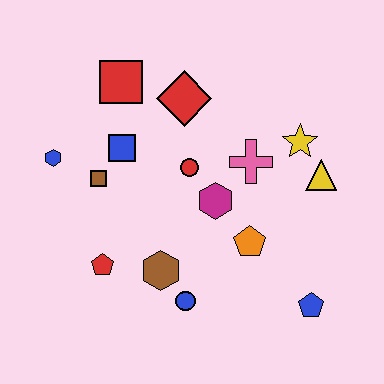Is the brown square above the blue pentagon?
Yes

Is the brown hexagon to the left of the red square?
No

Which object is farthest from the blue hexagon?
The blue pentagon is farthest from the blue hexagon.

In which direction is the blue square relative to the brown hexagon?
The blue square is above the brown hexagon.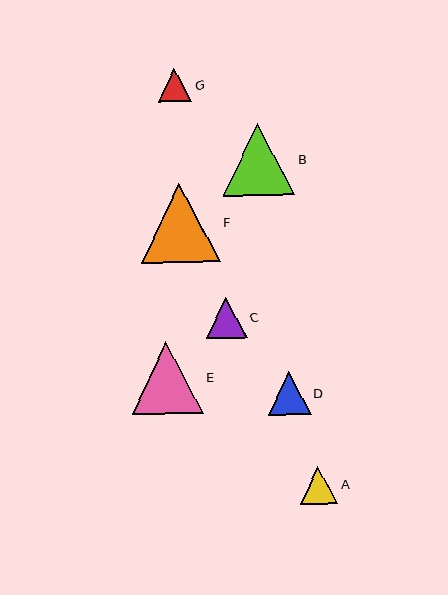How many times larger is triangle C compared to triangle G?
Triangle C is approximately 1.2 times the size of triangle G.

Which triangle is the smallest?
Triangle G is the smallest with a size of approximately 34 pixels.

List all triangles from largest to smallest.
From largest to smallest: F, B, E, D, C, A, G.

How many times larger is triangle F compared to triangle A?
Triangle F is approximately 2.1 times the size of triangle A.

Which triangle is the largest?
Triangle F is the largest with a size of approximately 79 pixels.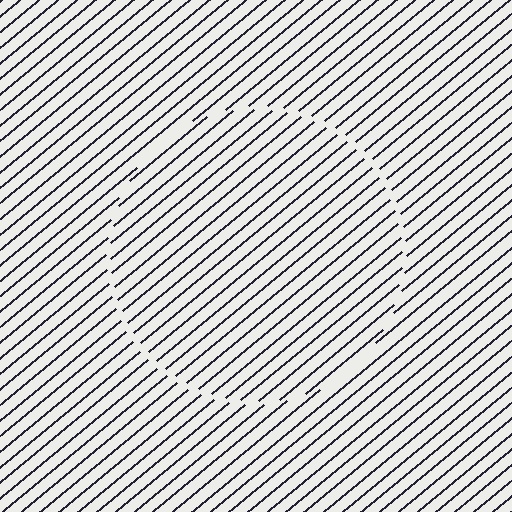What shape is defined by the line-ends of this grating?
An illusory circle. The interior of the shape contains the same grating, shifted by half a period — the contour is defined by the phase discontinuity where line-ends from the inner and outer gratings abut.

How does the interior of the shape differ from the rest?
The interior of the shape contains the same grating, shifted by half a period — the contour is defined by the phase discontinuity where line-ends from the inner and outer gratings abut.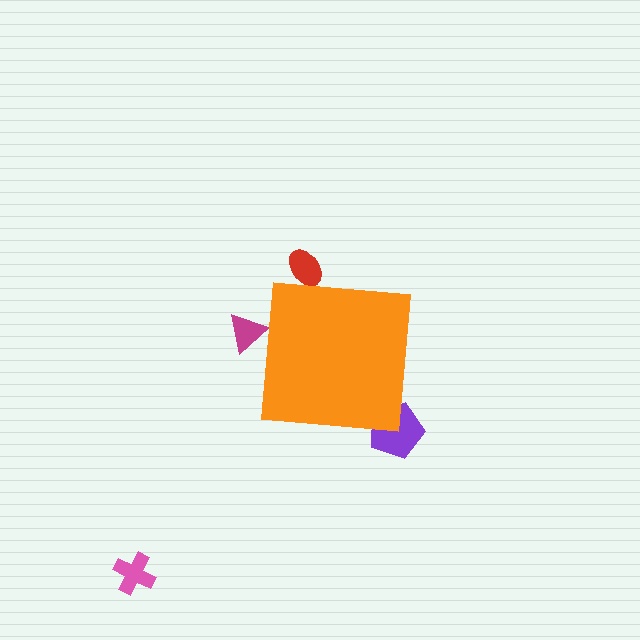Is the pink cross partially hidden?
No, the pink cross is fully visible.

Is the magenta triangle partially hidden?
Yes, the magenta triangle is partially hidden behind the orange square.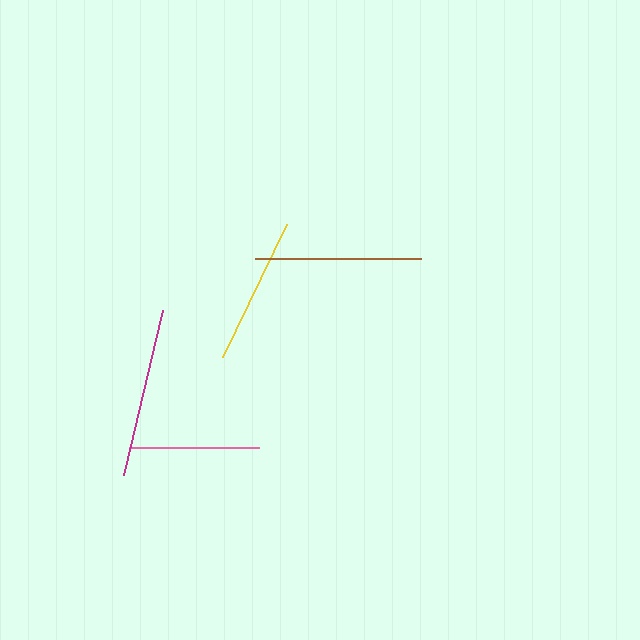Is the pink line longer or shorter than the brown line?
The brown line is longer than the pink line.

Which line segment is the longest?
The magenta line is the longest at approximately 169 pixels.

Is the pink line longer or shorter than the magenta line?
The magenta line is longer than the pink line.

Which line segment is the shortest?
The pink line is the shortest at approximately 130 pixels.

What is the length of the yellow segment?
The yellow segment is approximately 148 pixels long.